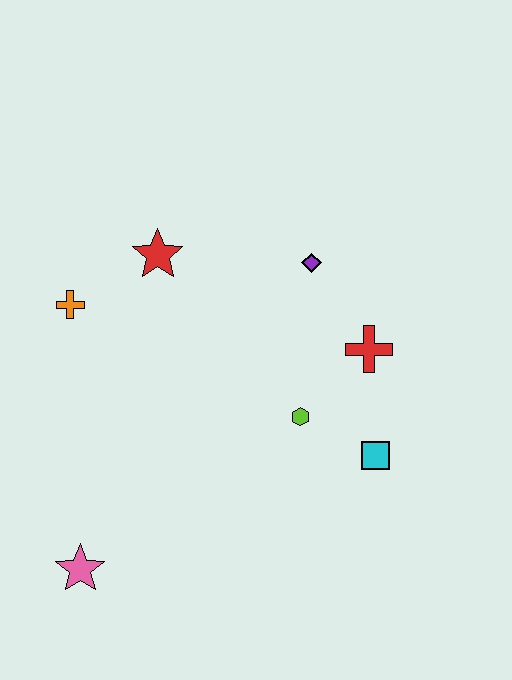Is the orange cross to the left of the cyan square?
Yes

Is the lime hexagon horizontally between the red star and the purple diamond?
Yes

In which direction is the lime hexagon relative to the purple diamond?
The lime hexagon is below the purple diamond.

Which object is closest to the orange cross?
The red star is closest to the orange cross.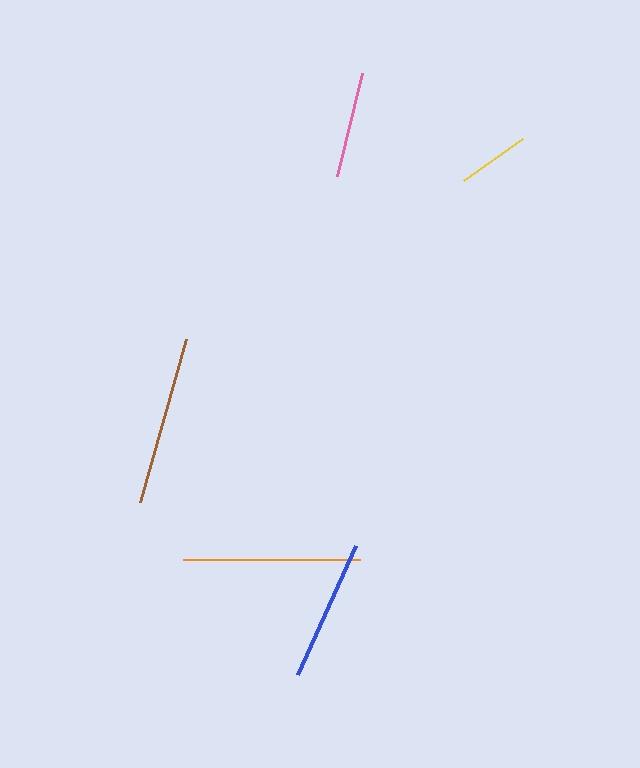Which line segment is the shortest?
The yellow line is the shortest at approximately 73 pixels.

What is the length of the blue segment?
The blue segment is approximately 142 pixels long.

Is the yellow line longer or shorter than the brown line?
The brown line is longer than the yellow line.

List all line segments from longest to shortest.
From longest to shortest: orange, brown, blue, pink, yellow.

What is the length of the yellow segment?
The yellow segment is approximately 73 pixels long.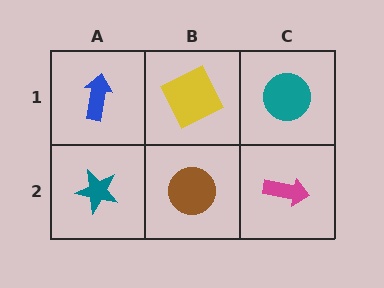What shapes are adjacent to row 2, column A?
A blue arrow (row 1, column A), a brown circle (row 2, column B).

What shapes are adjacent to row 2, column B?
A yellow square (row 1, column B), a teal star (row 2, column A), a magenta arrow (row 2, column C).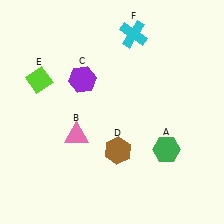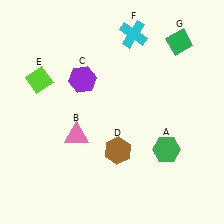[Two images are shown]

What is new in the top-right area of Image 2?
A green diamond (G) was added in the top-right area of Image 2.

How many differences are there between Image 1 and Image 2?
There is 1 difference between the two images.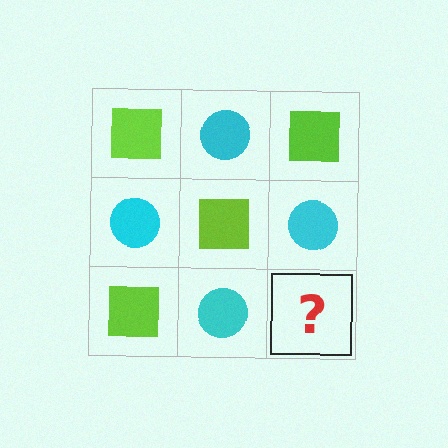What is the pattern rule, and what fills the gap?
The rule is that it alternates lime square and cyan circle in a checkerboard pattern. The gap should be filled with a lime square.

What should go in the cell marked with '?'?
The missing cell should contain a lime square.